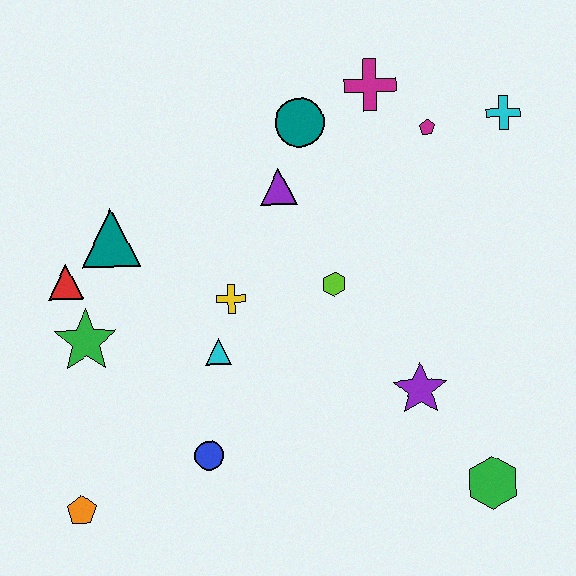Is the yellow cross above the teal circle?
No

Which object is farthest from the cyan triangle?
The cyan cross is farthest from the cyan triangle.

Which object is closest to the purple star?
The green hexagon is closest to the purple star.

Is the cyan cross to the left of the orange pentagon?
No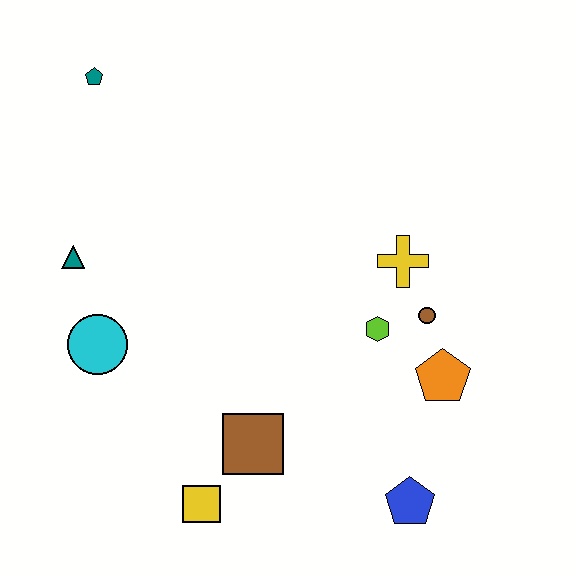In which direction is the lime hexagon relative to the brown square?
The lime hexagon is to the right of the brown square.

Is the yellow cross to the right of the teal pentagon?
Yes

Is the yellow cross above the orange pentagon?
Yes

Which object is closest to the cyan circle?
The teal triangle is closest to the cyan circle.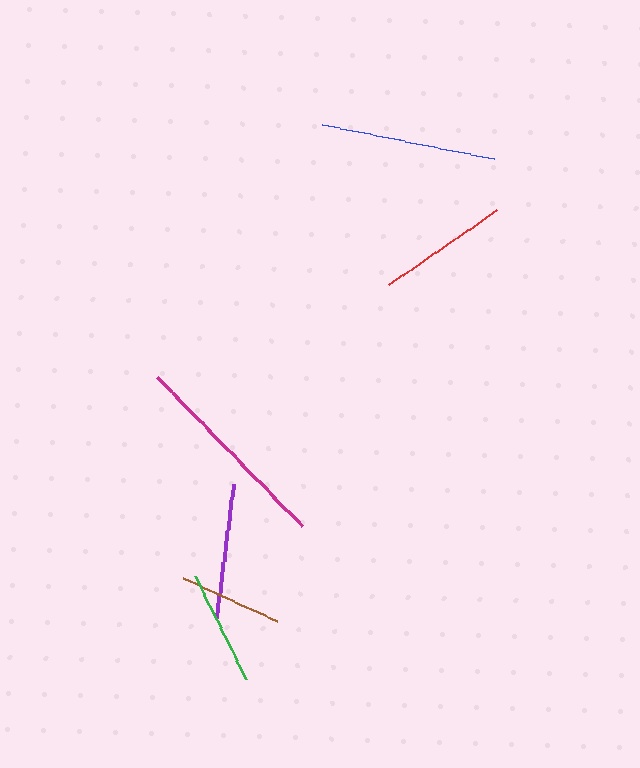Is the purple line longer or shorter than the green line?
The purple line is longer than the green line.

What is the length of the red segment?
The red segment is approximately 132 pixels long.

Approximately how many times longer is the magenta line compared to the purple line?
The magenta line is approximately 1.5 times the length of the purple line.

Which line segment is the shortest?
The brown line is the shortest at approximately 103 pixels.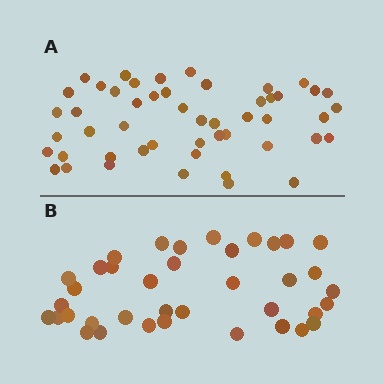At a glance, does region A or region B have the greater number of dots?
Region A (the top region) has more dots.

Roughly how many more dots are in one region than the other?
Region A has roughly 12 or so more dots than region B.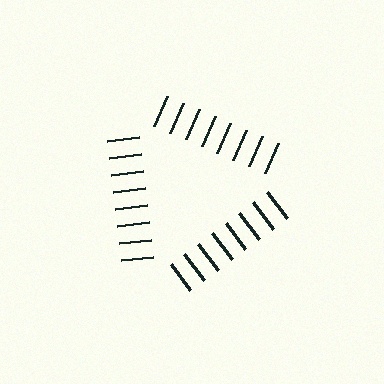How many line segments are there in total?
24 — 8 along each of the 3 edges.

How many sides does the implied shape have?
3 sides — the line-ends trace a triangle.